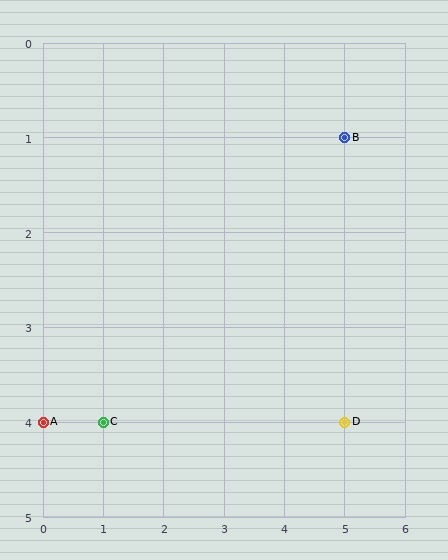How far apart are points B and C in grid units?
Points B and C are 4 columns and 3 rows apart (about 5.0 grid units diagonally).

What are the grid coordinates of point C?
Point C is at grid coordinates (1, 4).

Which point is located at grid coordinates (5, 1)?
Point B is at (5, 1).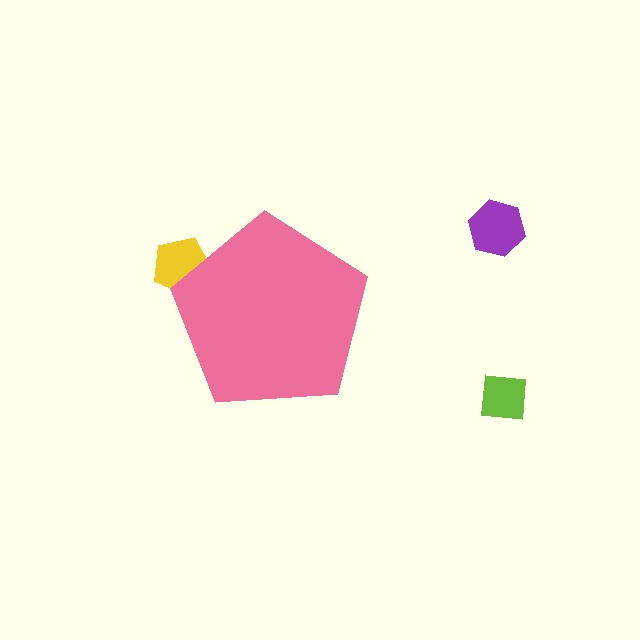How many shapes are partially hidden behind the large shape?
1 shape is partially hidden.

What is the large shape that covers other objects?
A pink pentagon.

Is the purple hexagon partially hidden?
No, the purple hexagon is fully visible.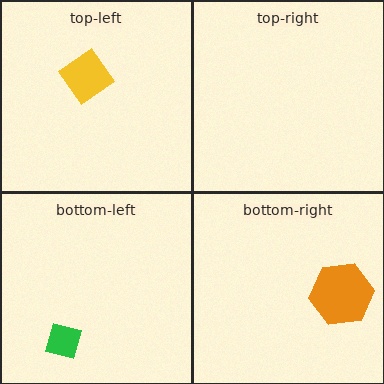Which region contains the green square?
The bottom-left region.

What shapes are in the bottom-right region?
The orange hexagon.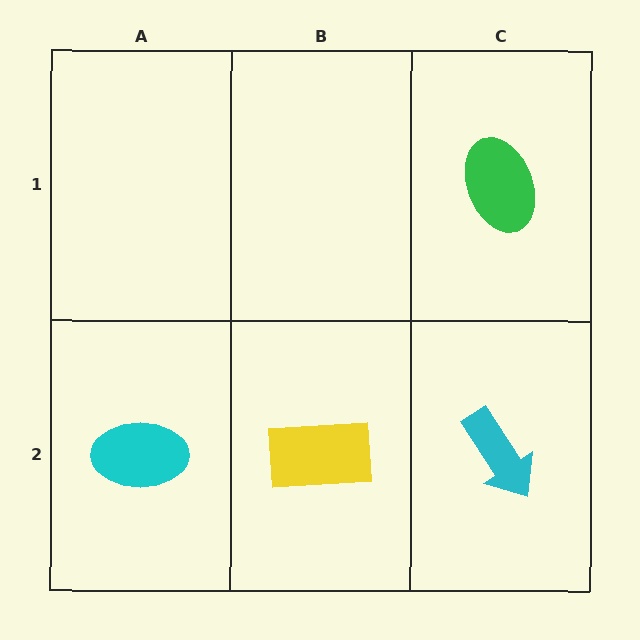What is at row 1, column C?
A green ellipse.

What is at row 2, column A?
A cyan ellipse.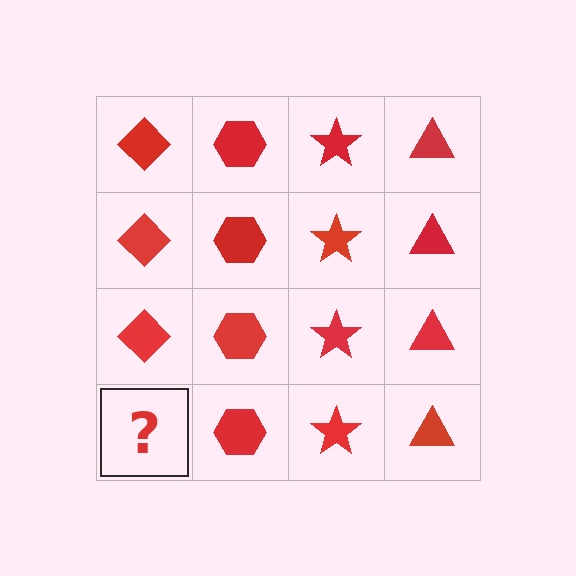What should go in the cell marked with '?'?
The missing cell should contain a red diamond.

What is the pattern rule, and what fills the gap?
The rule is that each column has a consistent shape. The gap should be filled with a red diamond.